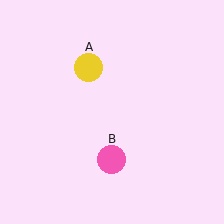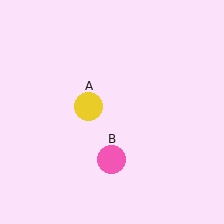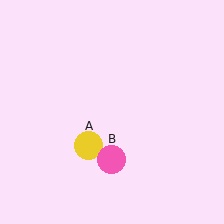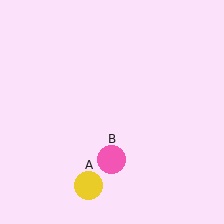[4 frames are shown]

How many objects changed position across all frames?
1 object changed position: yellow circle (object A).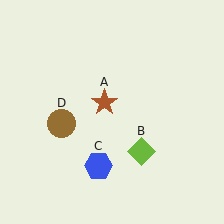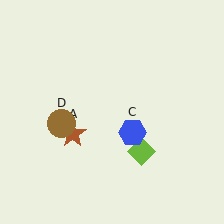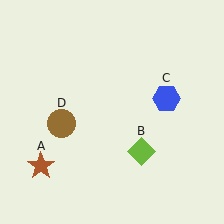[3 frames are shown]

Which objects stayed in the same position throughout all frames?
Lime diamond (object B) and brown circle (object D) remained stationary.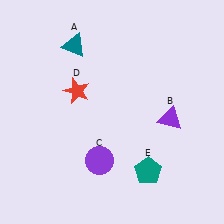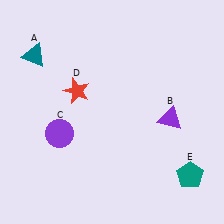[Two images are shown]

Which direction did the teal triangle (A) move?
The teal triangle (A) moved left.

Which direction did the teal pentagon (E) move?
The teal pentagon (E) moved right.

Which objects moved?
The objects that moved are: the teal triangle (A), the purple circle (C), the teal pentagon (E).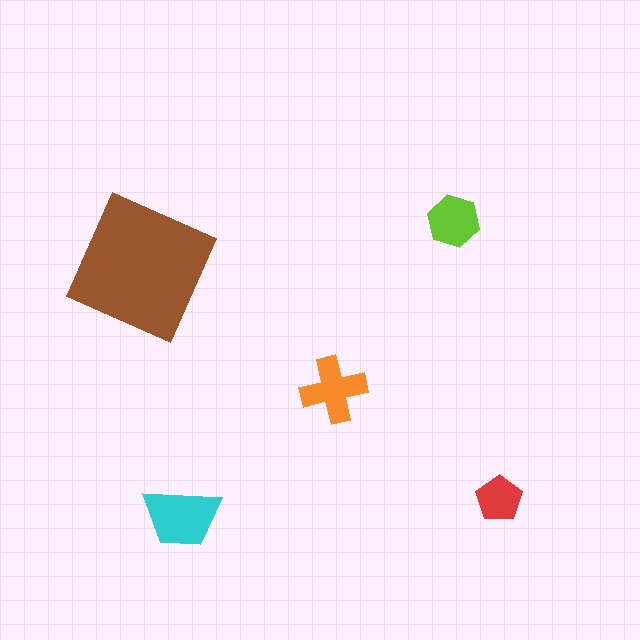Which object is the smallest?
The red pentagon.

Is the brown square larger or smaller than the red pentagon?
Larger.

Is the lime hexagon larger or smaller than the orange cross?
Smaller.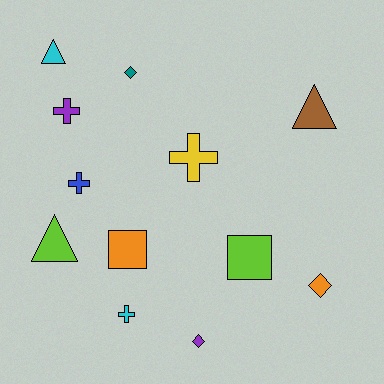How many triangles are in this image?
There are 3 triangles.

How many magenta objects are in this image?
There are no magenta objects.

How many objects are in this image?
There are 12 objects.